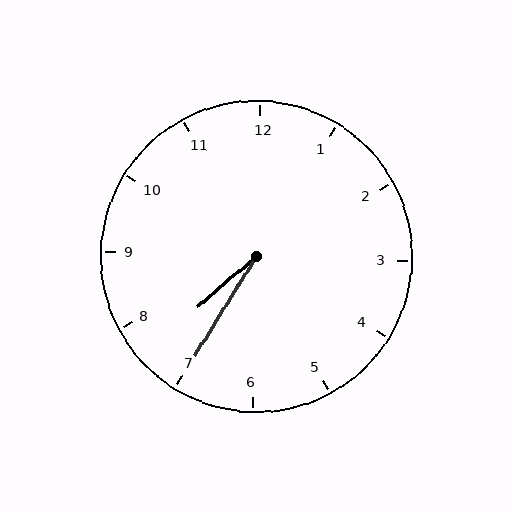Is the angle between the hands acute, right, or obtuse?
It is acute.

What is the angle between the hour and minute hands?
Approximately 18 degrees.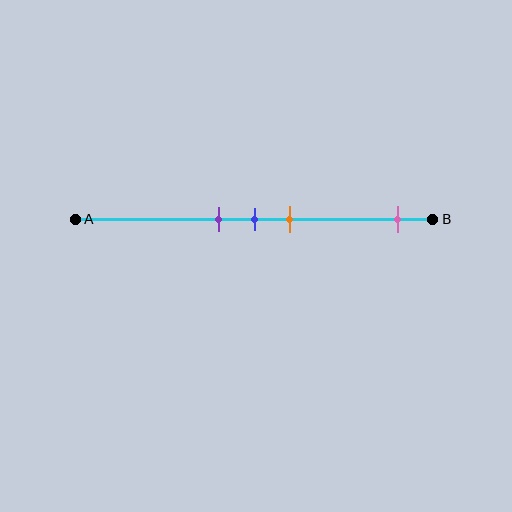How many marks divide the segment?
There are 4 marks dividing the segment.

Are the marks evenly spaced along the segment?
No, the marks are not evenly spaced.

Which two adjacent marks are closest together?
The purple and blue marks are the closest adjacent pair.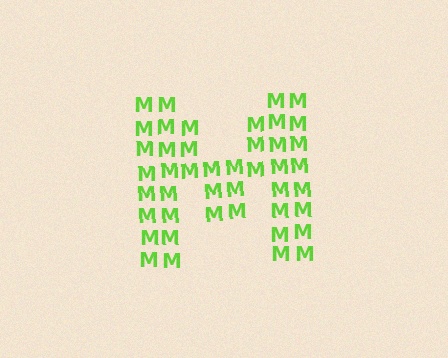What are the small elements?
The small elements are letter M's.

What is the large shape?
The large shape is the letter M.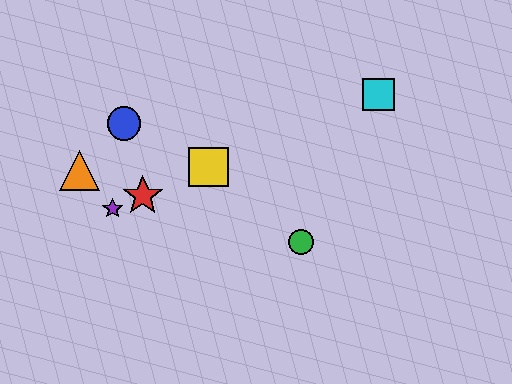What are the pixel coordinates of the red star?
The red star is at (143, 196).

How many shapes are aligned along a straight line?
4 shapes (the red star, the yellow square, the purple star, the cyan square) are aligned along a straight line.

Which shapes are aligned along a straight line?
The red star, the yellow square, the purple star, the cyan square are aligned along a straight line.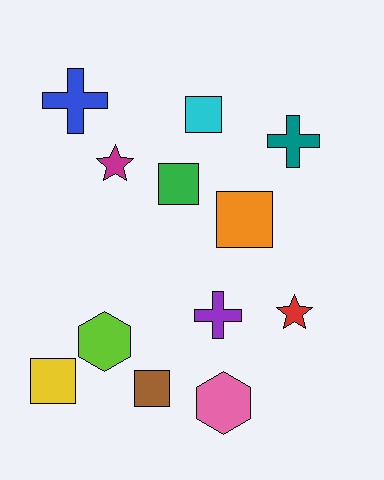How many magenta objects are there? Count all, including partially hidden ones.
There is 1 magenta object.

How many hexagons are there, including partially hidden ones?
There are 2 hexagons.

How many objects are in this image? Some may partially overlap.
There are 12 objects.